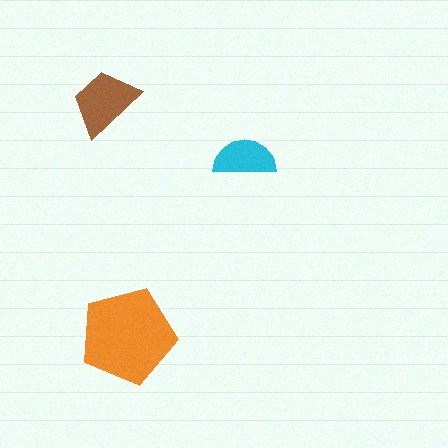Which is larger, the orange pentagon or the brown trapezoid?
The orange pentagon.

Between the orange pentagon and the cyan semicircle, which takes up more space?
The orange pentagon.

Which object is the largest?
The orange pentagon.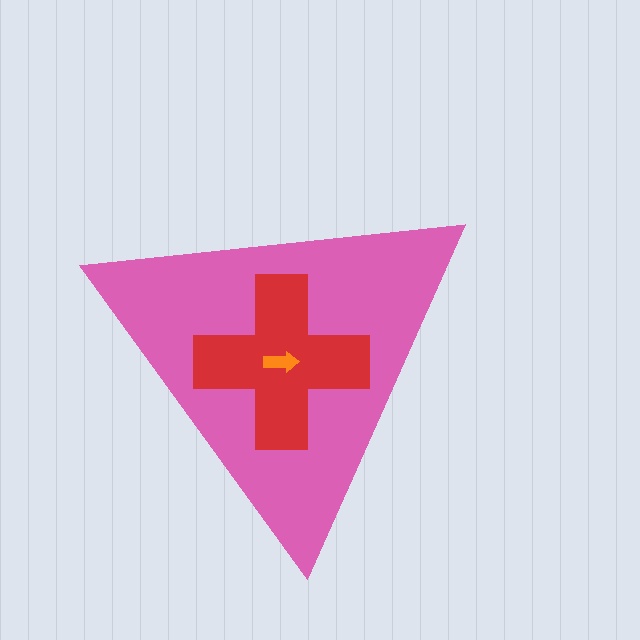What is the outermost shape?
The pink triangle.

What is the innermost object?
The orange arrow.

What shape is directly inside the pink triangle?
The red cross.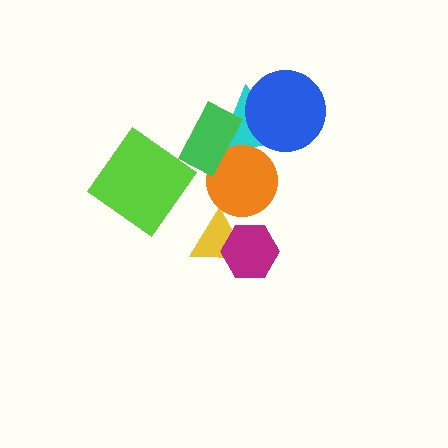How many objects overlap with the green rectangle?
2 objects overlap with the green rectangle.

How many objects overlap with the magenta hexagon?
1 object overlaps with the magenta hexagon.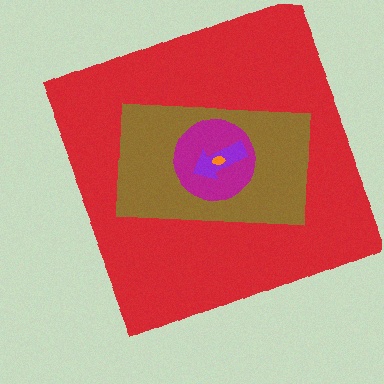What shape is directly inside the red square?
The brown rectangle.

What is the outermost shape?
The red square.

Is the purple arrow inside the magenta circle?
Yes.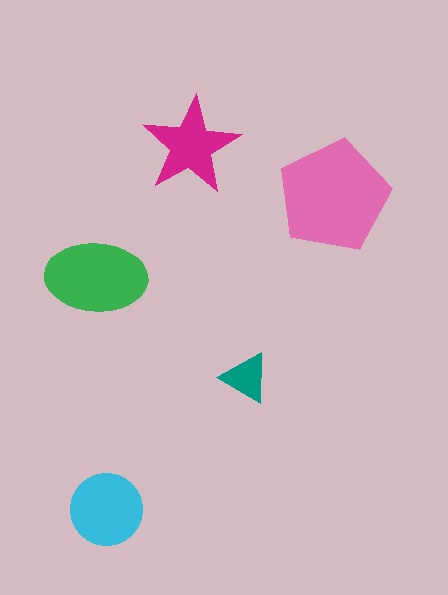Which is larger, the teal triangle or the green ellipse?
The green ellipse.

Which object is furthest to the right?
The pink pentagon is rightmost.